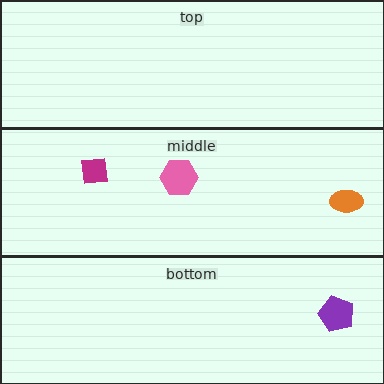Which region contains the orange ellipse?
The middle region.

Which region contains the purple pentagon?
The bottom region.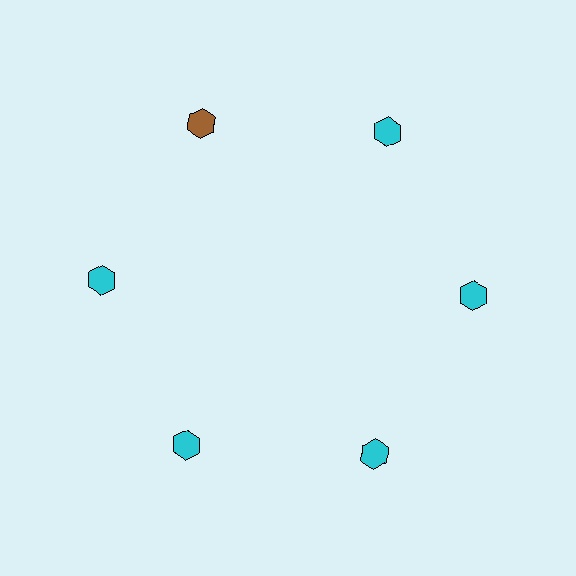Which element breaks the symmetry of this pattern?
The brown hexagon at roughly the 11 o'clock position breaks the symmetry. All other shapes are cyan hexagons.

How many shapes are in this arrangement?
There are 6 shapes arranged in a ring pattern.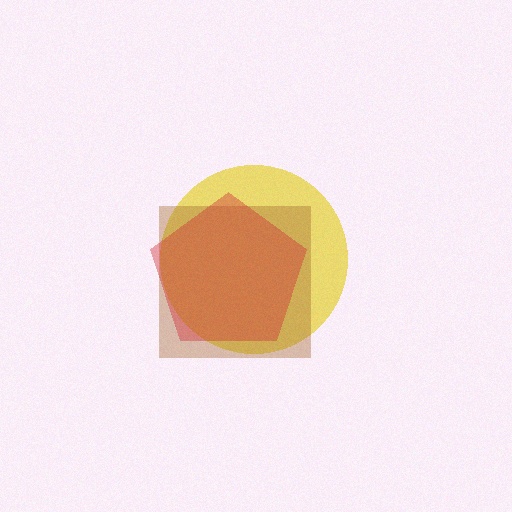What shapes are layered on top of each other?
The layered shapes are: a yellow circle, a brown square, a red pentagon.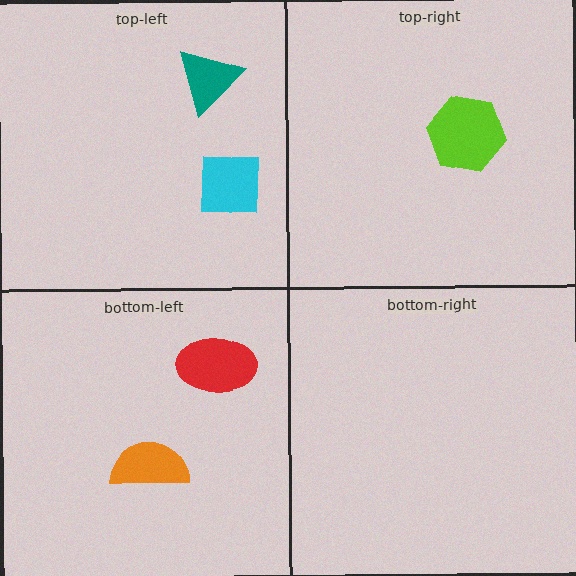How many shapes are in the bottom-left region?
2.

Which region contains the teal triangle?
The top-left region.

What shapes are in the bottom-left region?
The orange semicircle, the red ellipse.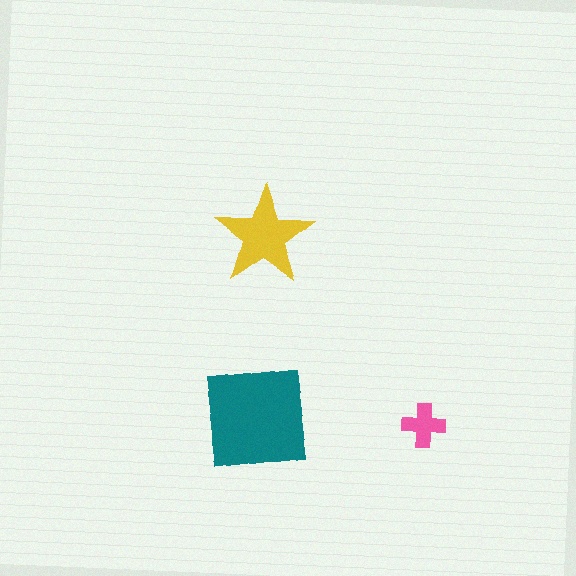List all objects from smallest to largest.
The pink cross, the yellow star, the teal square.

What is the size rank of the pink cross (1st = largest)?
3rd.